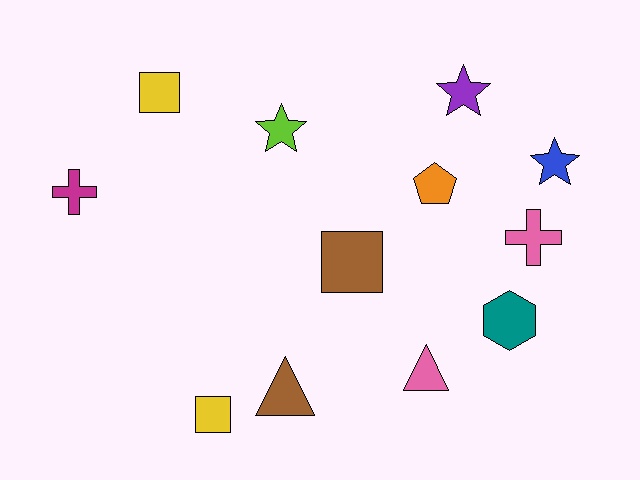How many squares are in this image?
There are 3 squares.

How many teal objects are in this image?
There is 1 teal object.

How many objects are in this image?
There are 12 objects.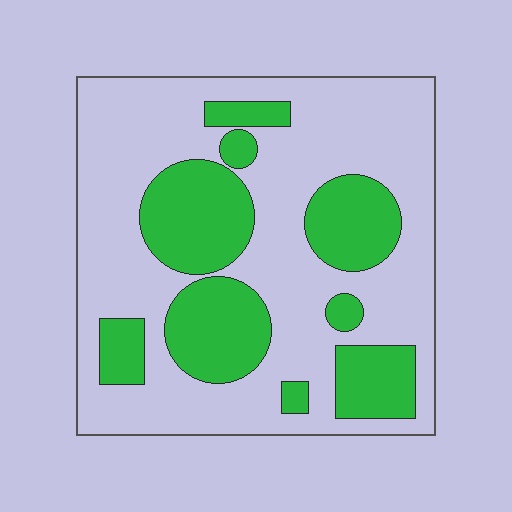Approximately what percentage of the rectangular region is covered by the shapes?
Approximately 30%.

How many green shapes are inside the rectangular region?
9.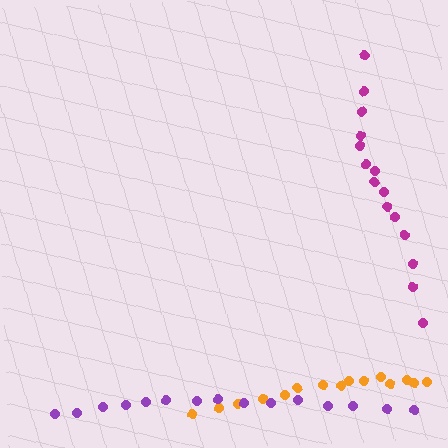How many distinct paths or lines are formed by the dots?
There are 3 distinct paths.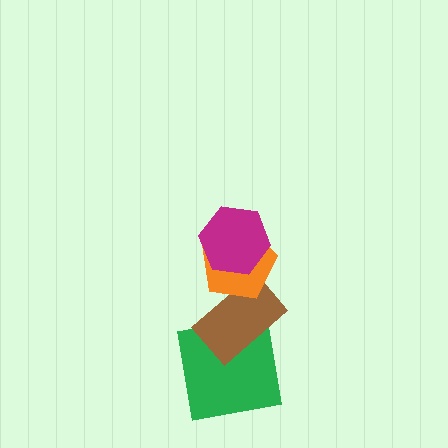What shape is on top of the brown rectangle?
The orange pentagon is on top of the brown rectangle.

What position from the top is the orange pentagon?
The orange pentagon is 2nd from the top.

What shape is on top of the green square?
The brown rectangle is on top of the green square.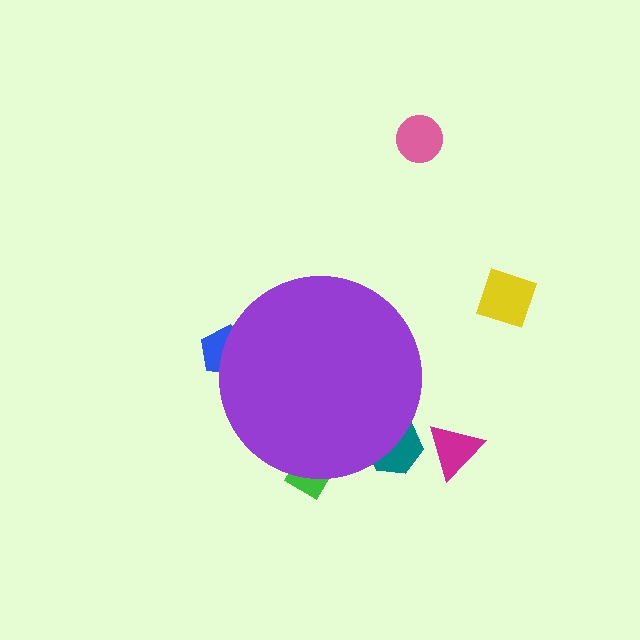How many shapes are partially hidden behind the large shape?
3 shapes are partially hidden.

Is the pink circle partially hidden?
No, the pink circle is fully visible.